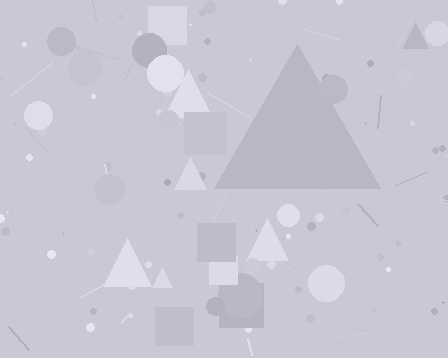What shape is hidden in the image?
A triangle is hidden in the image.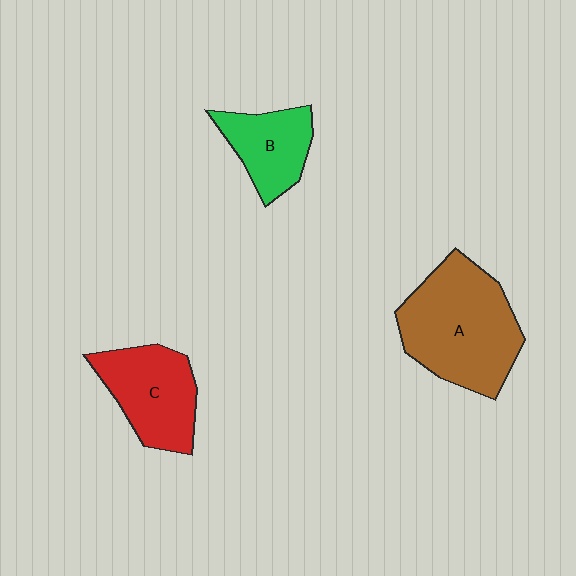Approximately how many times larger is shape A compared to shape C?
Approximately 1.5 times.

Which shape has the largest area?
Shape A (brown).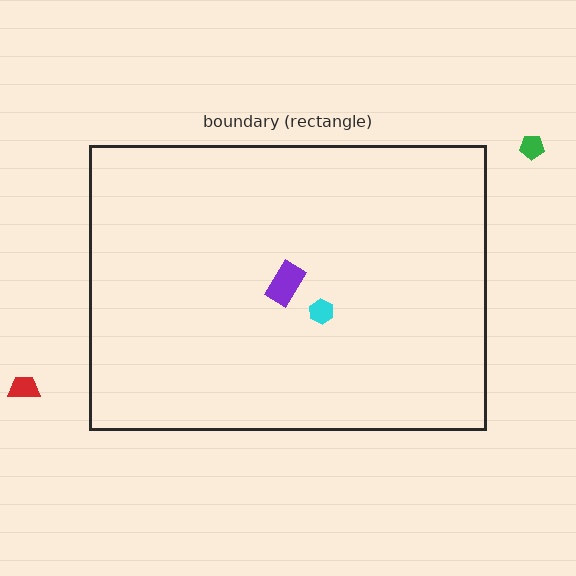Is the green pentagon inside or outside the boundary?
Outside.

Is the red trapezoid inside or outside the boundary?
Outside.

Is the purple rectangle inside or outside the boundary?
Inside.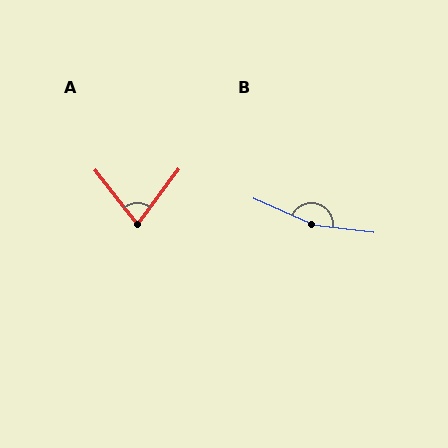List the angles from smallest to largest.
A (75°), B (162°).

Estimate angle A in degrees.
Approximately 75 degrees.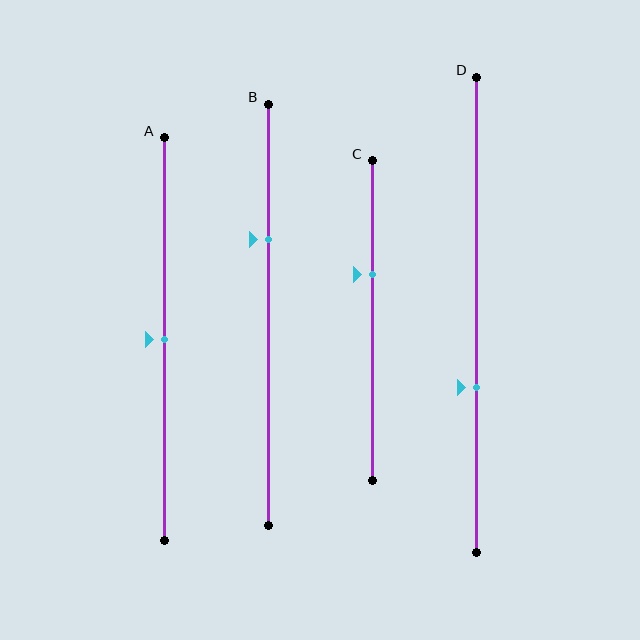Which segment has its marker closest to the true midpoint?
Segment A has its marker closest to the true midpoint.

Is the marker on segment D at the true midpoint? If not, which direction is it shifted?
No, the marker on segment D is shifted downward by about 15% of the segment length.